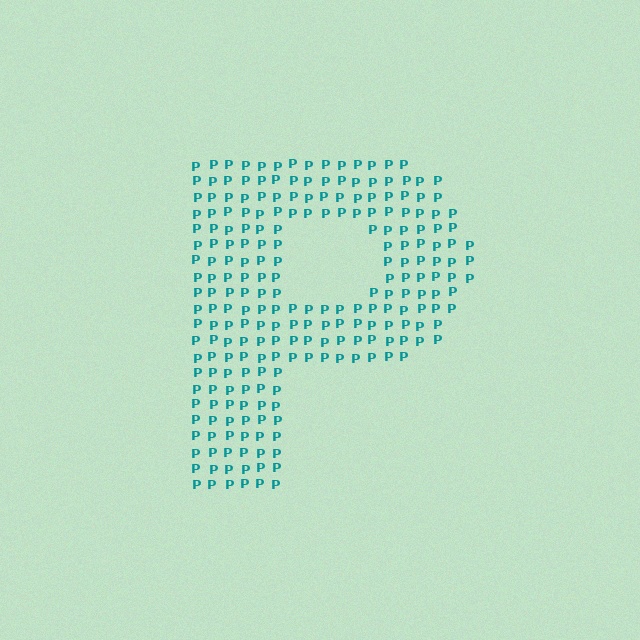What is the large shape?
The large shape is the letter P.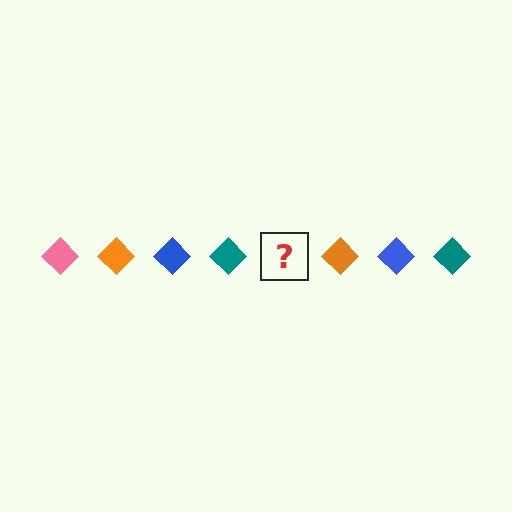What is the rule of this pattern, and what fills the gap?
The rule is that the pattern cycles through pink, orange, blue, teal diamonds. The gap should be filled with a pink diamond.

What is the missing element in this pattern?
The missing element is a pink diamond.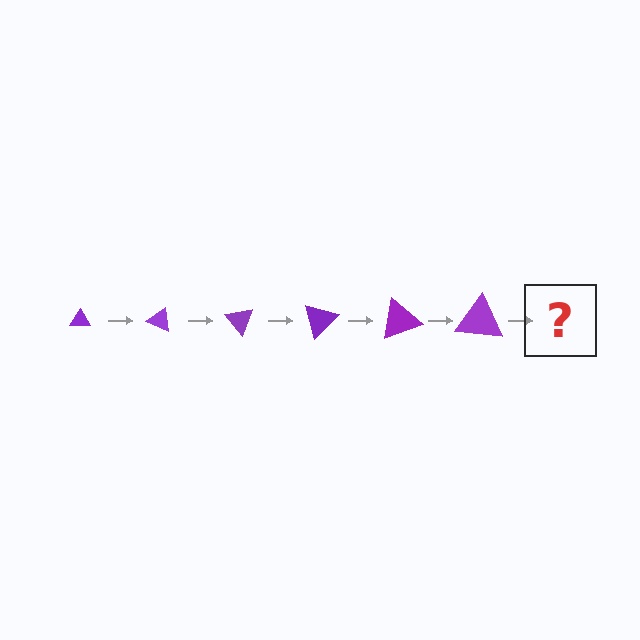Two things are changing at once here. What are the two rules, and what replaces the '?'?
The two rules are that the triangle grows larger each step and it rotates 25 degrees each step. The '?' should be a triangle, larger than the previous one and rotated 150 degrees from the start.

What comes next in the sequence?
The next element should be a triangle, larger than the previous one and rotated 150 degrees from the start.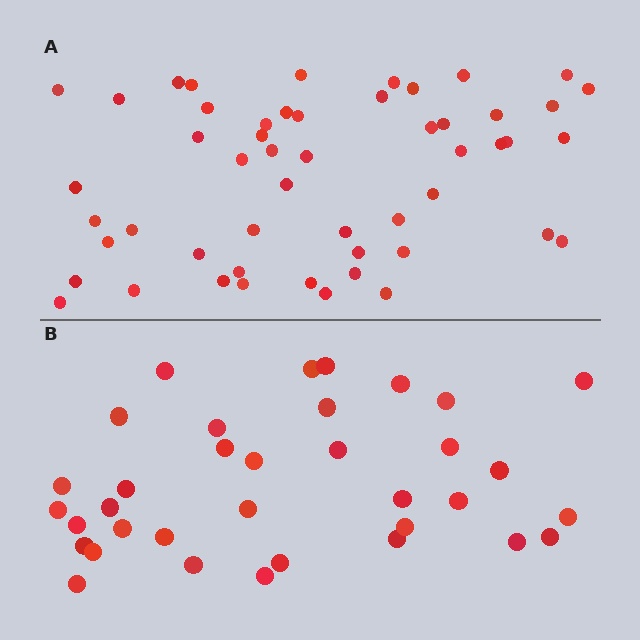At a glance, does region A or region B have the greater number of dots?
Region A (the top region) has more dots.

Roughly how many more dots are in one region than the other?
Region A has approximately 15 more dots than region B.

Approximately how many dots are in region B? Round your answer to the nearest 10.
About 40 dots. (The exact count is 35, which rounds to 40.)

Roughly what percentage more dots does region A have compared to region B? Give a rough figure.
About 50% more.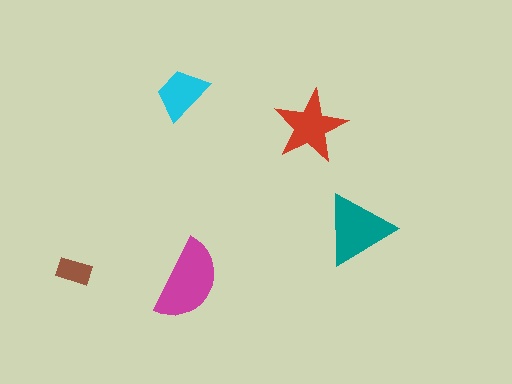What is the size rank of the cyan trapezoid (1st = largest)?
4th.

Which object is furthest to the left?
The brown rectangle is leftmost.